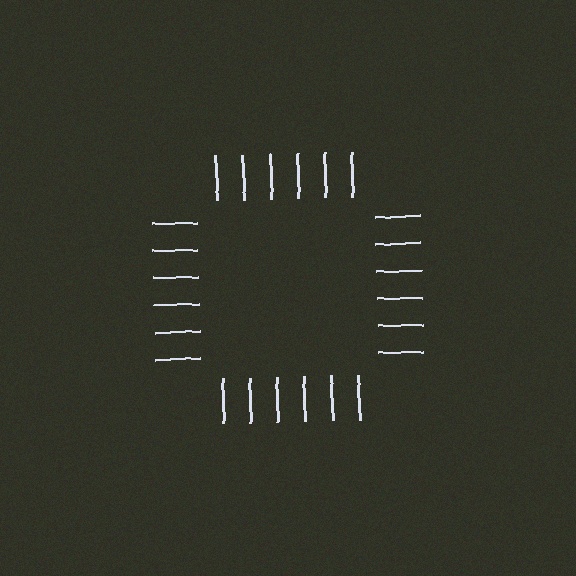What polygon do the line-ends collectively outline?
An illusory square — the line segments terminate on its edges but no continuous stroke is drawn.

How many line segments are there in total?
24 — 6 along each of the 4 edges.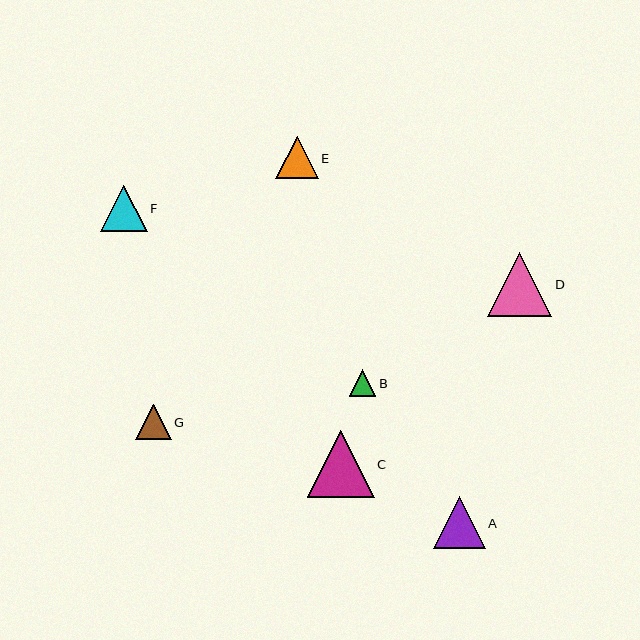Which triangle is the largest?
Triangle C is the largest with a size of approximately 67 pixels.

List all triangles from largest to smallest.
From largest to smallest: C, D, A, F, E, G, B.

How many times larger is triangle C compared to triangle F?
Triangle C is approximately 1.4 times the size of triangle F.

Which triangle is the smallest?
Triangle B is the smallest with a size of approximately 26 pixels.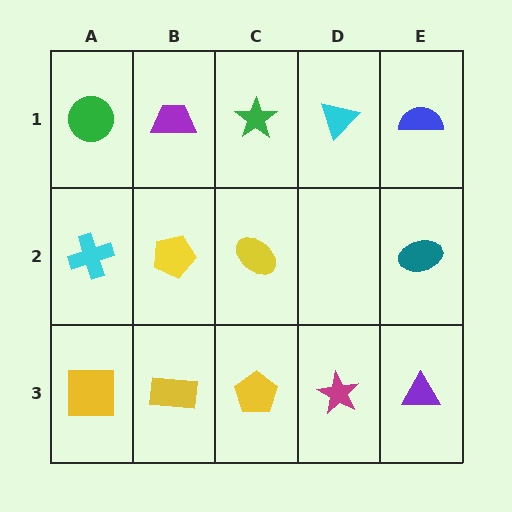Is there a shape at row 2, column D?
No, that cell is empty.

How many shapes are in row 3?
5 shapes.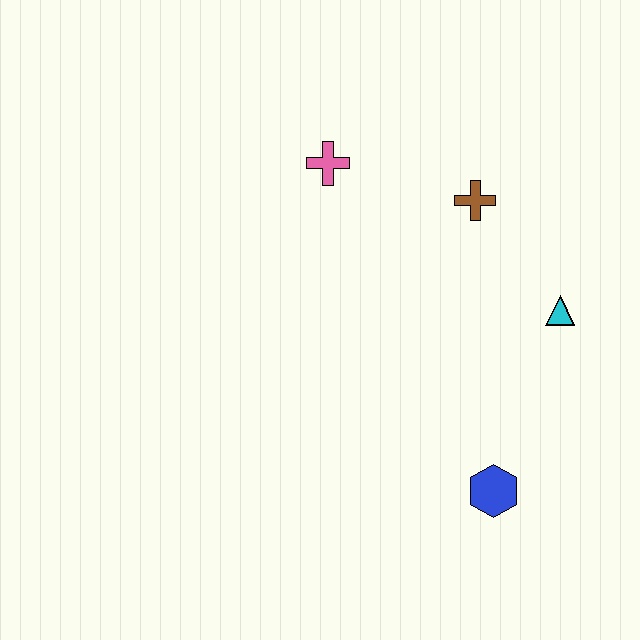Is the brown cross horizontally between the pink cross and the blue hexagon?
Yes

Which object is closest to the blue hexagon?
The cyan triangle is closest to the blue hexagon.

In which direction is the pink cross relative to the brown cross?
The pink cross is to the left of the brown cross.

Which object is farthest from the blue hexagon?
The pink cross is farthest from the blue hexagon.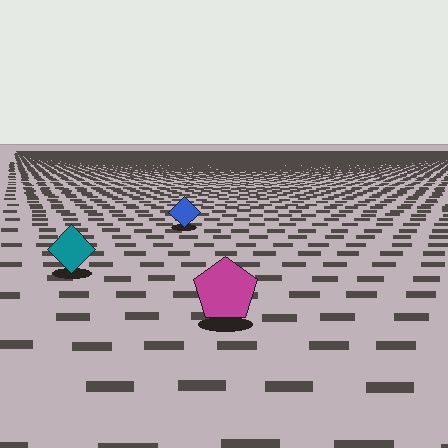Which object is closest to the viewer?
The magenta pentagon is closest. The texture marks near it are larger and more spread out.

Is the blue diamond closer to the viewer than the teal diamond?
No. The teal diamond is closer — you can tell from the texture gradient: the ground texture is coarser near it.